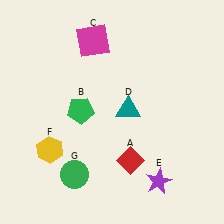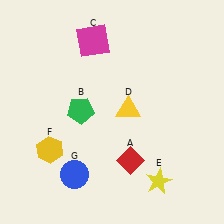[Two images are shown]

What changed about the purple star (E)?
In Image 1, E is purple. In Image 2, it changed to yellow.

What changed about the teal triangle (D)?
In Image 1, D is teal. In Image 2, it changed to yellow.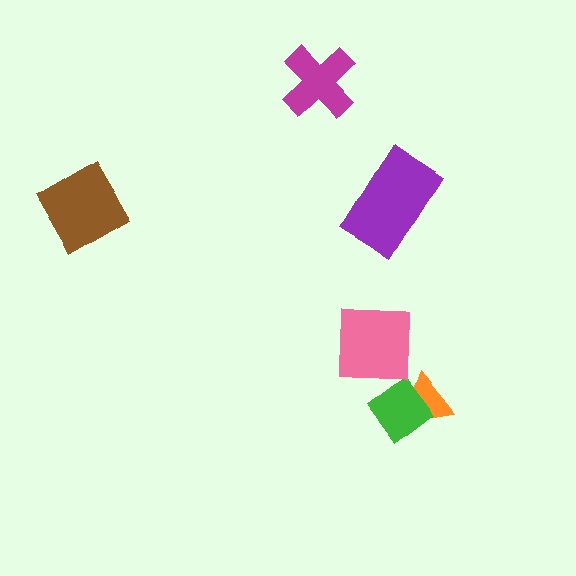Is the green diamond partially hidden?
Yes, it is partially covered by another shape.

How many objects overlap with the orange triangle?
1 object overlaps with the orange triangle.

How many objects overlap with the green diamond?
2 objects overlap with the green diamond.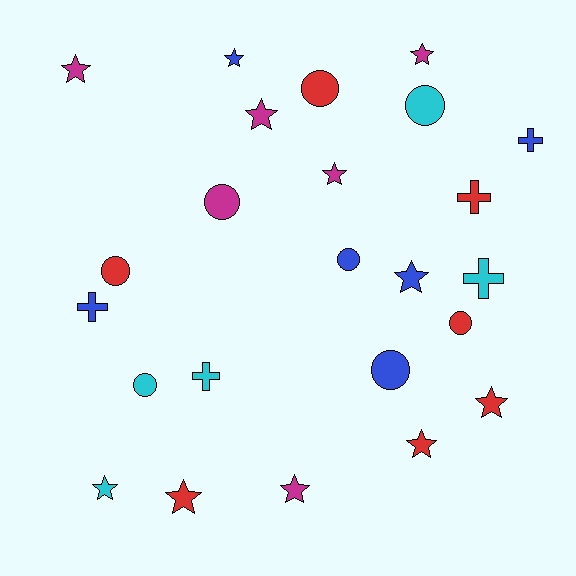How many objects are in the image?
There are 24 objects.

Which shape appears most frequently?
Star, with 11 objects.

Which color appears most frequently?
Red, with 7 objects.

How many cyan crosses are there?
There are 2 cyan crosses.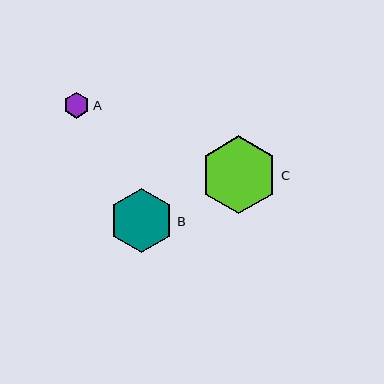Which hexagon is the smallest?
Hexagon A is the smallest with a size of approximately 26 pixels.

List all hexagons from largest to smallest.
From largest to smallest: C, B, A.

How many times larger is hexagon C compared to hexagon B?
Hexagon C is approximately 1.2 times the size of hexagon B.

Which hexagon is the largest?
Hexagon C is the largest with a size of approximately 78 pixels.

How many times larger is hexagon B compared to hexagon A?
Hexagon B is approximately 2.4 times the size of hexagon A.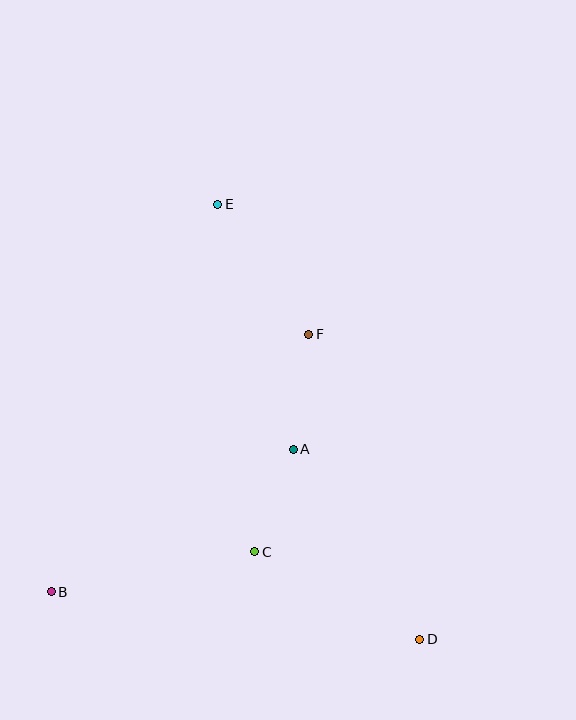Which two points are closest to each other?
Points A and C are closest to each other.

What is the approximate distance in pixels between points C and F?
The distance between C and F is approximately 224 pixels.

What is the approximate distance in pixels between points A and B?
The distance between A and B is approximately 281 pixels.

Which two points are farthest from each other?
Points D and E are farthest from each other.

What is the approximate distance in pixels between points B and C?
The distance between B and C is approximately 208 pixels.